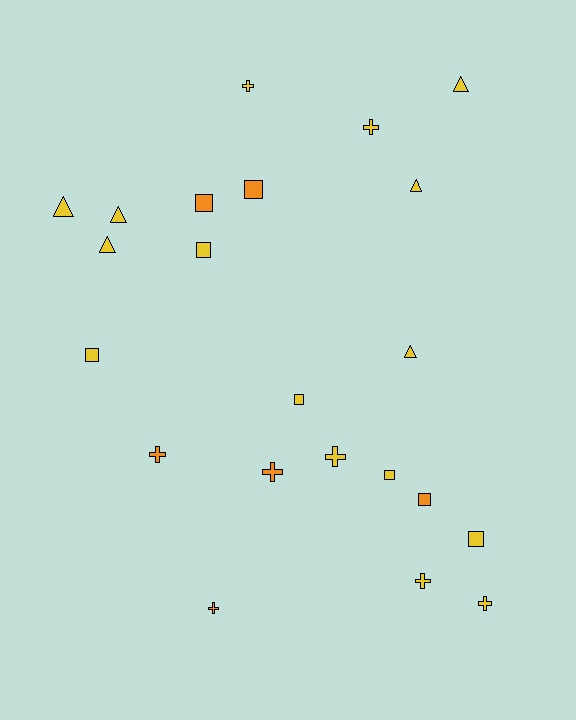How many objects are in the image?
There are 22 objects.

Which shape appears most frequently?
Square, with 8 objects.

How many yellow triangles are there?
There are 6 yellow triangles.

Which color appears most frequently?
Yellow, with 16 objects.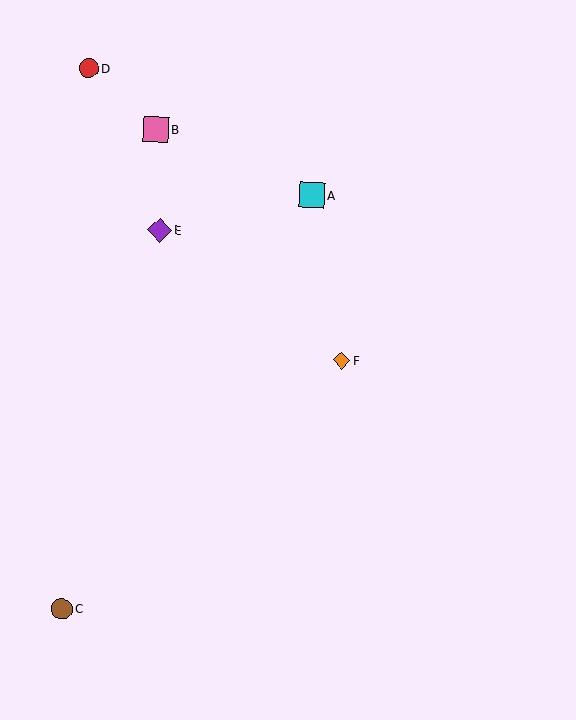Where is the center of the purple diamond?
The center of the purple diamond is at (159, 230).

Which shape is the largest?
The cyan square (labeled A) is the largest.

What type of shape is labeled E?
Shape E is a purple diamond.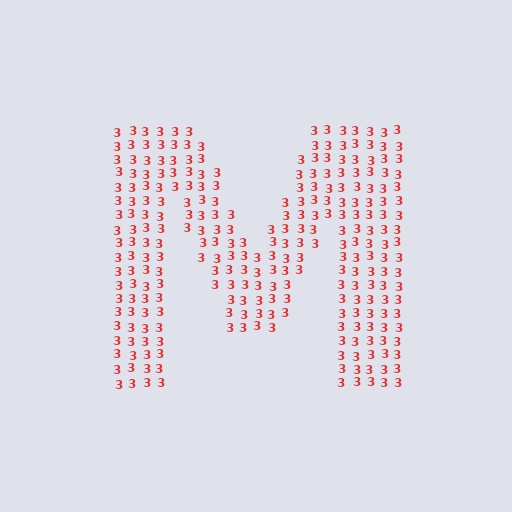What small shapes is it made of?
It is made of small digit 3's.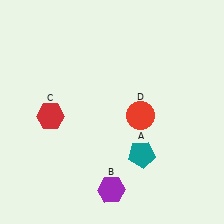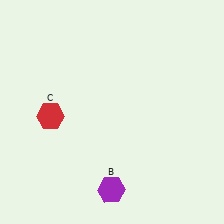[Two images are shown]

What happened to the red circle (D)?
The red circle (D) was removed in Image 2. It was in the bottom-right area of Image 1.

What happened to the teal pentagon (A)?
The teal pentagon (A) was removed in Image 2. It was in the bottom-right area of Image 1.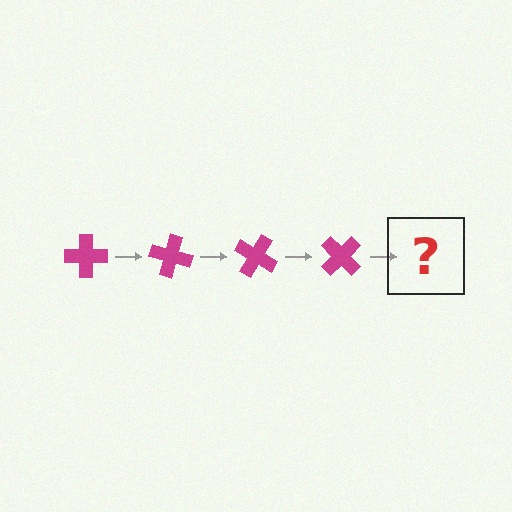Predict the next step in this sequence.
The next step is a magenta cross rotated 60 degrees.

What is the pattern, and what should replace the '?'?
The pattern is that the cross rotates 15 degrees each step. The '?' should be a magenta cross rotated 60 degrees.